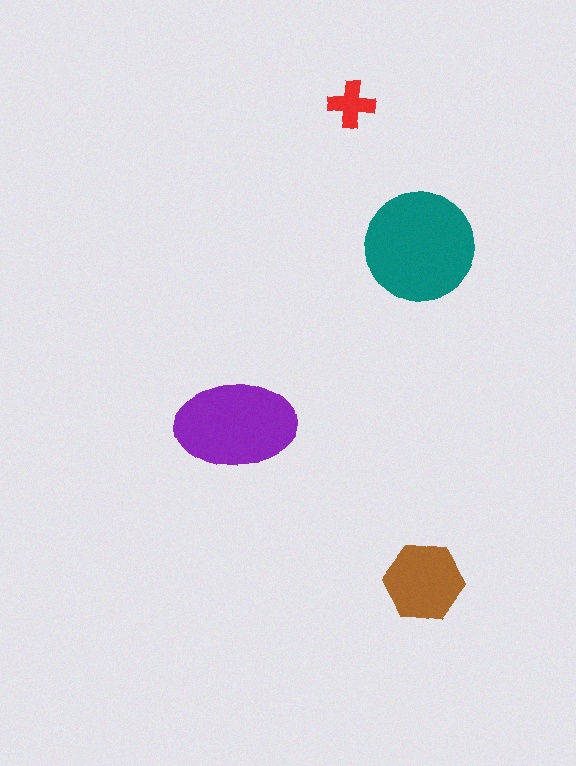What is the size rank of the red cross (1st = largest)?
4th.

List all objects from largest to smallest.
The teal circle, the purple ellipse, the brown hexagon, the red cross.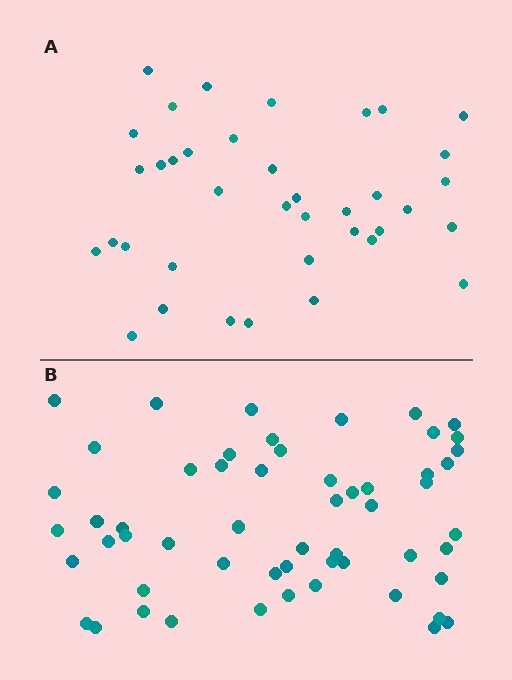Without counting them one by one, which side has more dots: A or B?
Region B (the bottom region) has more dots.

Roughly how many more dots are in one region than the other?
Region B has approximately 20 more dots than region A.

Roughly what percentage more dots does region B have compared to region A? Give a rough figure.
About 45% more.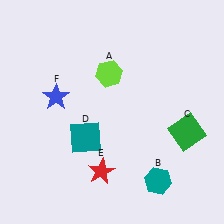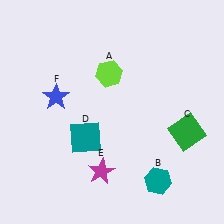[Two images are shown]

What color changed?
The star (E) changed from red in Image 1 to magenta in Image 2.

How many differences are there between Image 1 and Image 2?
There is 1 difference between the two images.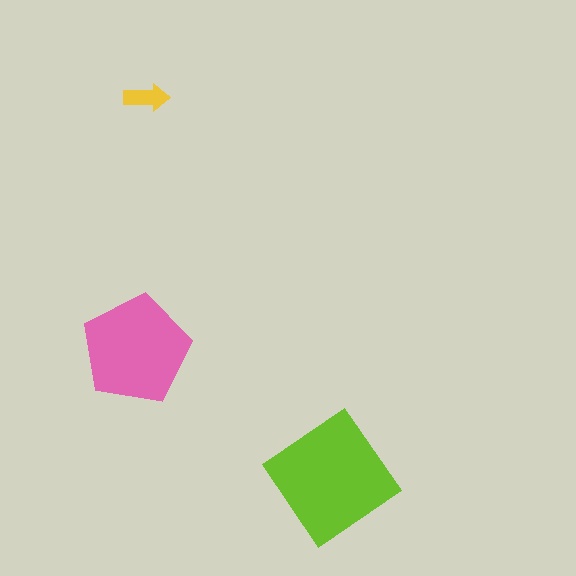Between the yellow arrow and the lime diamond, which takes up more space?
The lime diamond.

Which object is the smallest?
The yellow arrow.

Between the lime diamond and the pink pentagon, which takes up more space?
The lime diamond.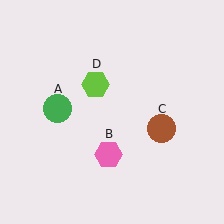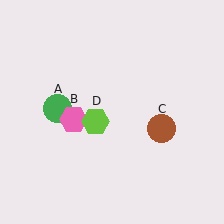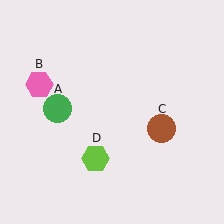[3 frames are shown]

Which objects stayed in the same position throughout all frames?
Green circle (object A) and brown circle (object C) remained stationary.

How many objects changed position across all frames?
2 objects changed position: pink hexagon (object B), lime hexagon (object D).